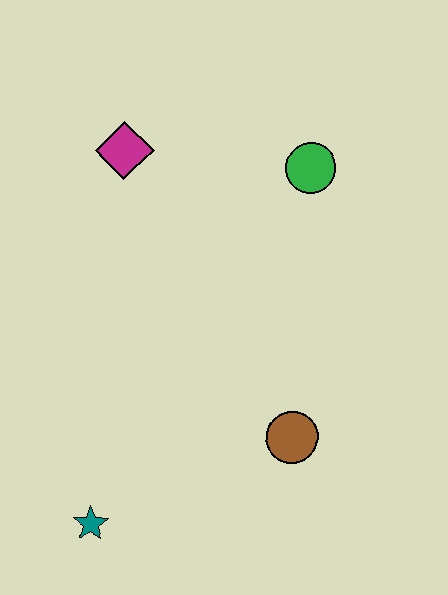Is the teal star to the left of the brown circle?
Yes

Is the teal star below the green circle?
Yes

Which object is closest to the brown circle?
The teal star is closest to the brown circle.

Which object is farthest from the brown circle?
The magenta diamond is farthest from the brown circle.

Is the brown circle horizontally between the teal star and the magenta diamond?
No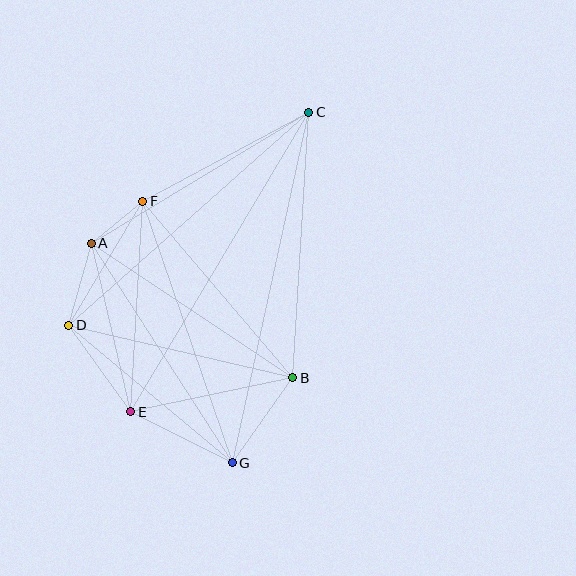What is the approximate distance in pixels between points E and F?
The distance between E and F is approximately 211 pixels.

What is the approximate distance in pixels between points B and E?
The distance between B and E is approximately 166 pixels.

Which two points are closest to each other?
Points A and F are closest to each other.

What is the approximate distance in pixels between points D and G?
The distance between D and G is approximately 214 pixels.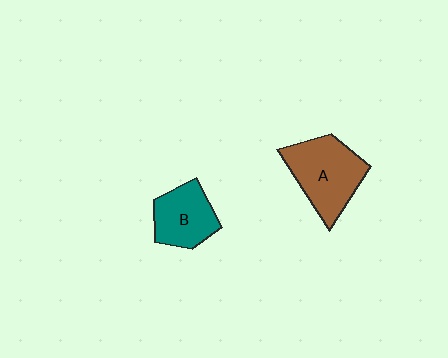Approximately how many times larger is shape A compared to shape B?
Approximately 1.4 times.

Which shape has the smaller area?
Shape B (teal).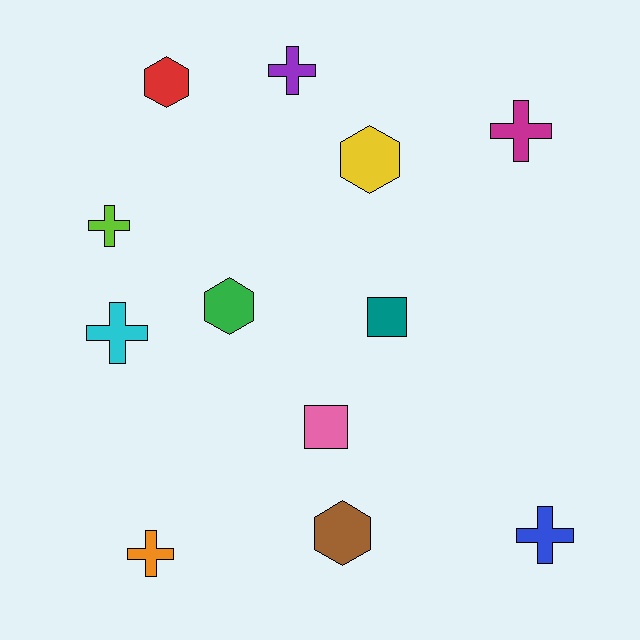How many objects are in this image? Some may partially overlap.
There are 12 objects.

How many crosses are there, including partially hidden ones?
There are 6 crosses.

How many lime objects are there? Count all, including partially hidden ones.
There is 1 lime object.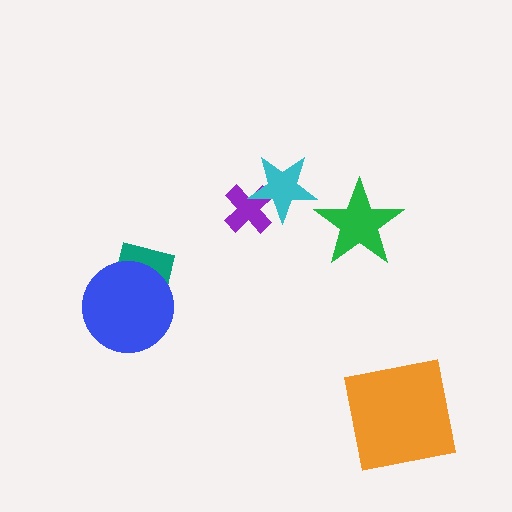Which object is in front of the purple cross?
The cyan star is in front of the purple cross.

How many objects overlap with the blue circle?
1 object overlaps with the blue circle.